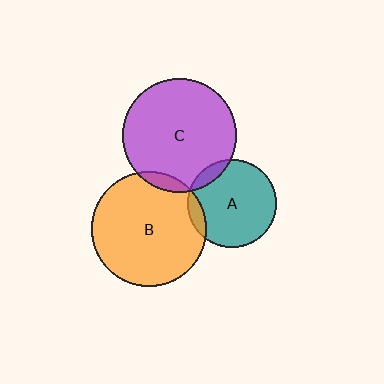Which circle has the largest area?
Circle B (orange).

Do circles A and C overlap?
Yes.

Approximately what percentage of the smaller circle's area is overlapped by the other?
Approximately 10%.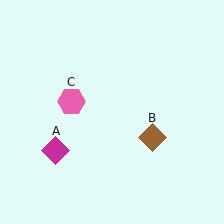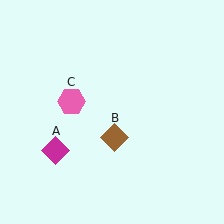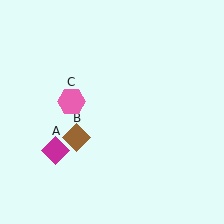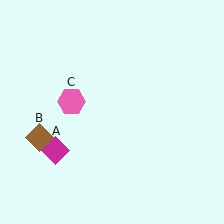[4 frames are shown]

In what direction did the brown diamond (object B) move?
The brown diamond (object B) moved left.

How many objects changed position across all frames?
1 object changed position: brown diamond (object B).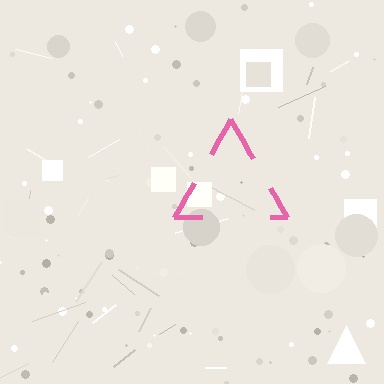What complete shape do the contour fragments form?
The contour fragments form a triangle.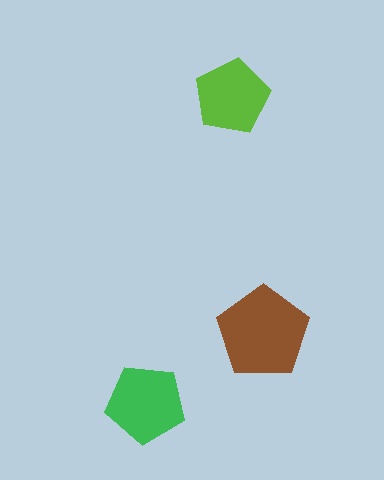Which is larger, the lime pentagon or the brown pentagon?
The brown one.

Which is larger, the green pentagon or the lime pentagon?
The green one.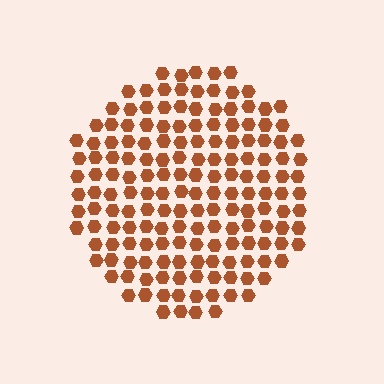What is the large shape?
The large shape is a circle.